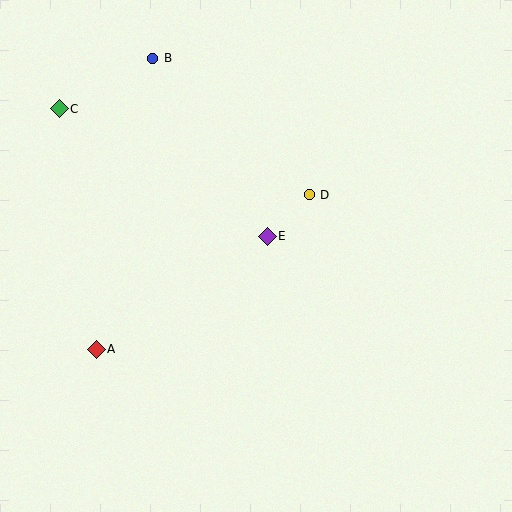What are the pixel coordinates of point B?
Point B is at (153, 58).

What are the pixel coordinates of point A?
Point A is at (96, 349).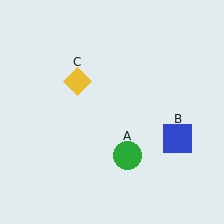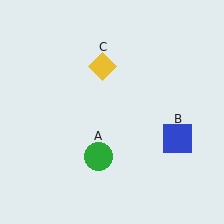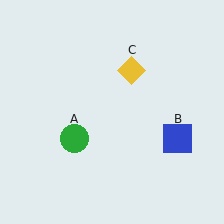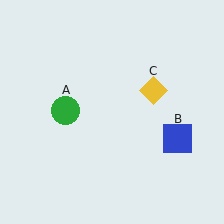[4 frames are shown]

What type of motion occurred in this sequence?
The green circle (object A), yellow diamond (object C) rotated clockwise around the center of the scene.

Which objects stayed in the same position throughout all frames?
Blue square (object B) remained stationary.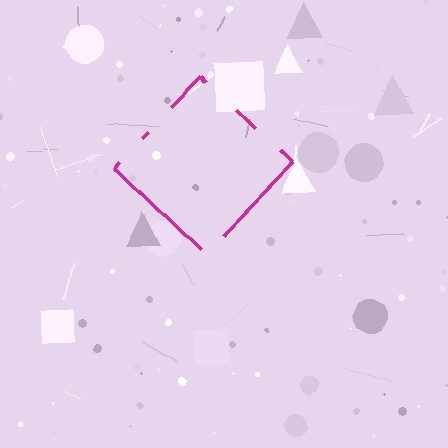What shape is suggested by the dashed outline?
The dashed outline suggests a diamond.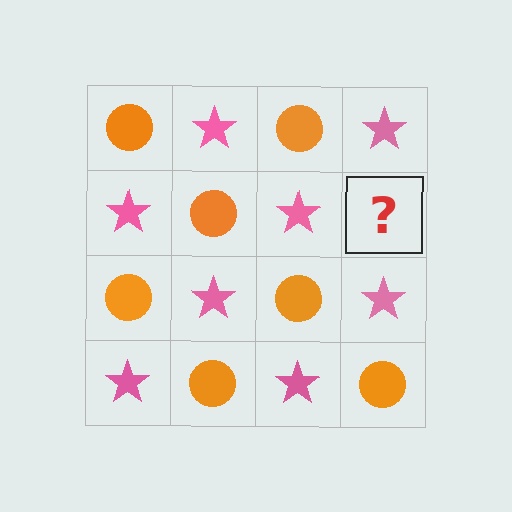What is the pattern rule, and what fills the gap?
The rule is that it alternates orange circle and pink star in a checkerboard pattern. The gap should be filled with an orange circle.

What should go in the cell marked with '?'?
The missing cell should contain an orange circle.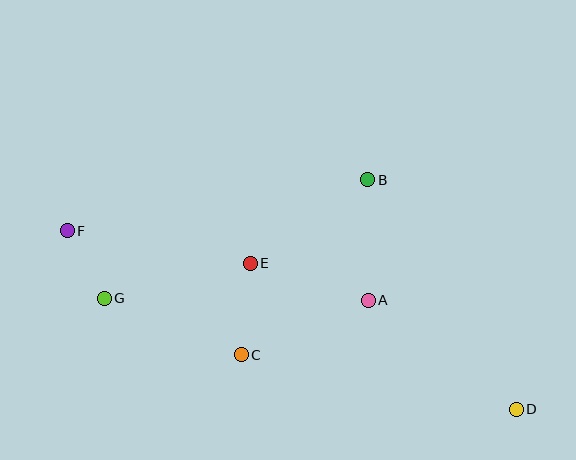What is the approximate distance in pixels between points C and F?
The distance between C and F is approximately 214 pixels.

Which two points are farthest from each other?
Points D and F are farthest from each other.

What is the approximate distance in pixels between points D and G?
The distance between D and G is approximately 427 pixels.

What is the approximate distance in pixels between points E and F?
The distance between E and F is approximately 186 pixels.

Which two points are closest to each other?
Points F and G are closest to each other.